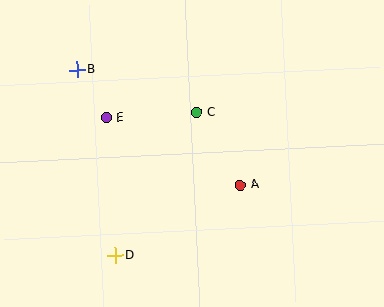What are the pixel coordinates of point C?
Point C is at (197, 112).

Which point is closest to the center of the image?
Point C at (197, 112) is closest to the center.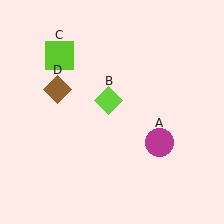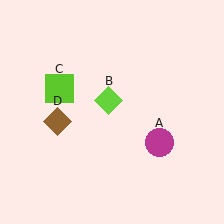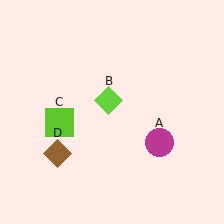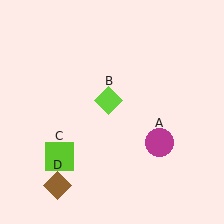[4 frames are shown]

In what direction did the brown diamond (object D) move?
The brown diamond (object D) moved down.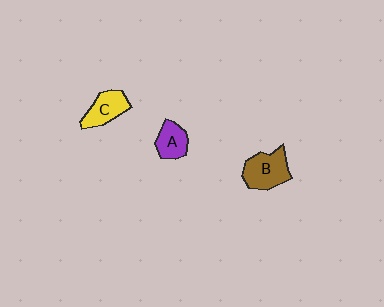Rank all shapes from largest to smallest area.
From largest to smallest: B (brown), C (yellow), A (purple).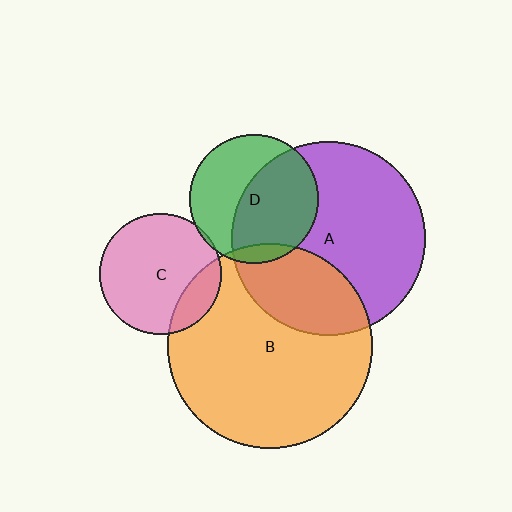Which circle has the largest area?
Circle B (orange).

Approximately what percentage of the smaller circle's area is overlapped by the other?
Approximately 5%.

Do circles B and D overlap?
Yes.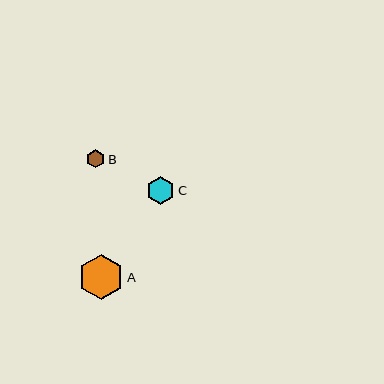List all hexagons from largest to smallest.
From largest to smallest: A, C, B.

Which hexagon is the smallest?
Hexagon B is the smallest with a size of approximately 18 pixels.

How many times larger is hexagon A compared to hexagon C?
Hexagon A is approximately 1.6 times the size of hexagon C.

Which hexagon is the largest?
Hexagon A is the largest with a size of approximately 45 pixels.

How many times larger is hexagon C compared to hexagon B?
Hexagon C is approximately 1.5 times the size of hexagon B.